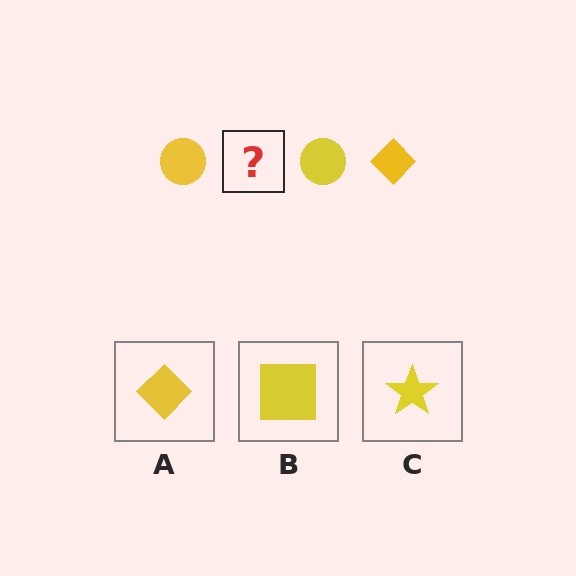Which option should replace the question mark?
Option A.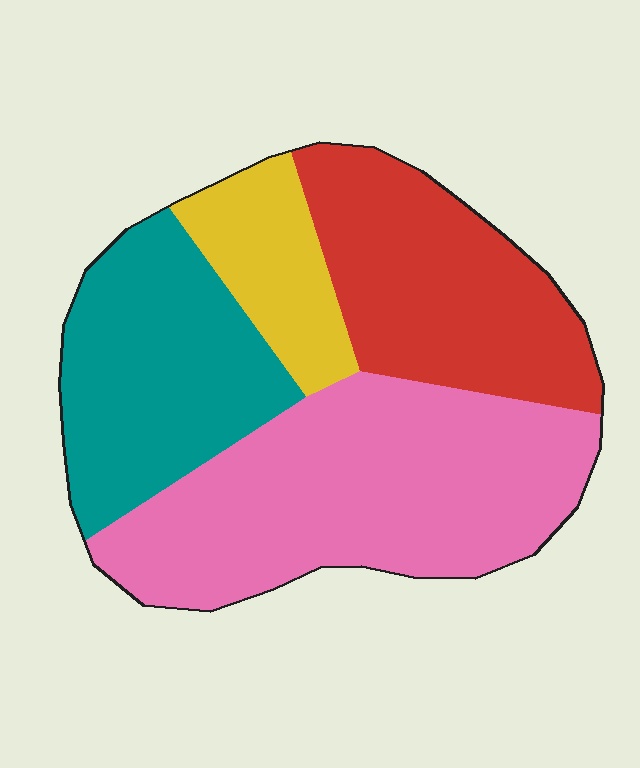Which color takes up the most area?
Pink, at roughly 40%.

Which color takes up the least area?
Yellow, at roughly 10%.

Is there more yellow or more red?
Red.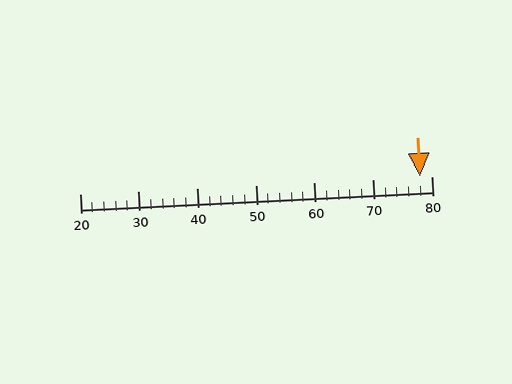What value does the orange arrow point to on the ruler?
The orange arrow points to approximately 78.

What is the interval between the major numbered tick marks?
The major tick marks are spaced 10 units apart.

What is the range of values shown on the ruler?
The ruler shows values from 20 to 80.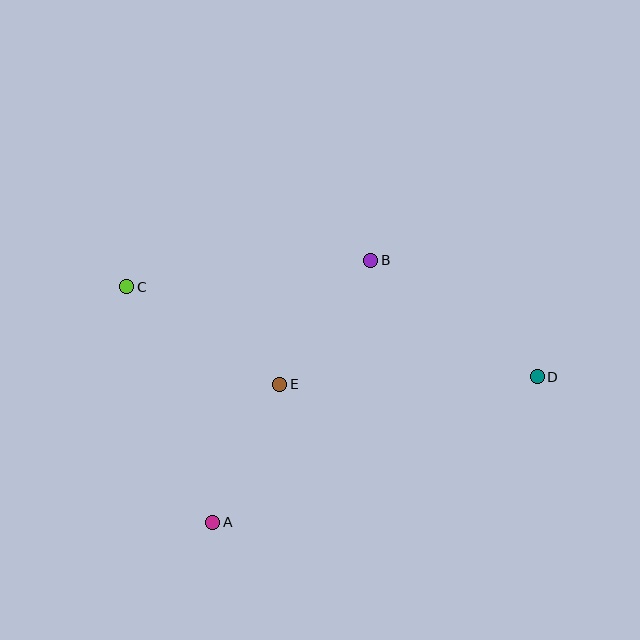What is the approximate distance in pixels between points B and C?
The distance between B and C is approximately 245 pixels.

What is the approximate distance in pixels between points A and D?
The distance between A and D is approximately 356 pixels.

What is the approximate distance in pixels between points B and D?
The distance between B and D is approximately 203 pixels.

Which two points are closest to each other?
Points A and E are closest to each other.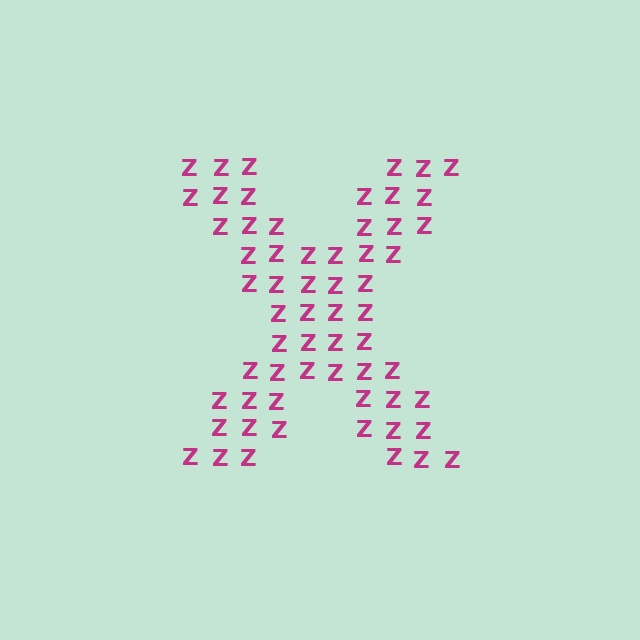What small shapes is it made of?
It is made of small letter Z's.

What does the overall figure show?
The overall figure shows the letter X.